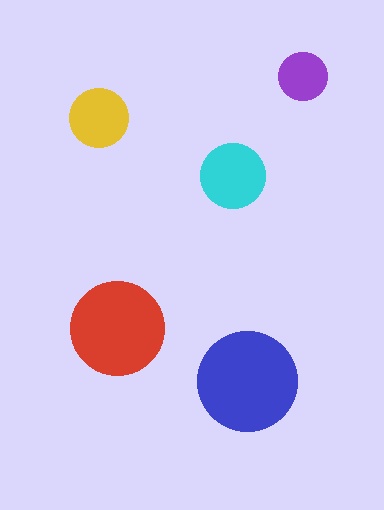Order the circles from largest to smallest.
the blue one, the red one, the cyan one, the yellow one, the purple one.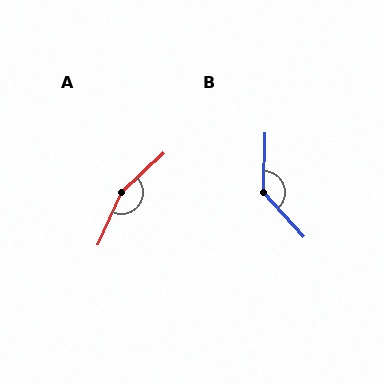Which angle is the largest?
A, at approximately 157 degrees.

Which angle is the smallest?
B, at approximately 137 degrees.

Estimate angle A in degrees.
Approximately 157 degrees.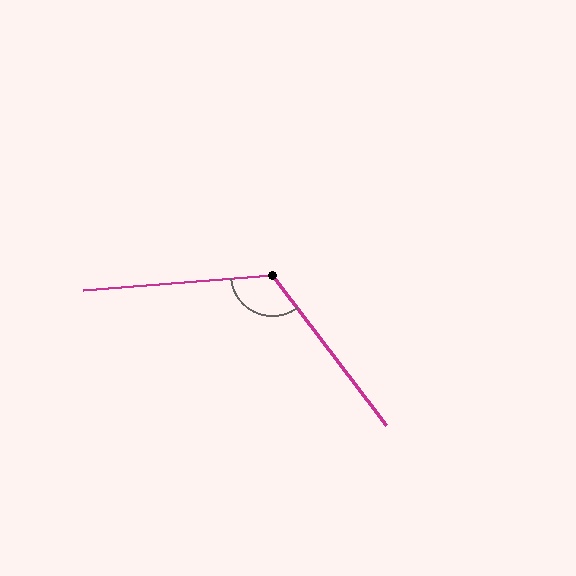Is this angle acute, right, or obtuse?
It is obtuse.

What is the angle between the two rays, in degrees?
Approximately 123 degrees.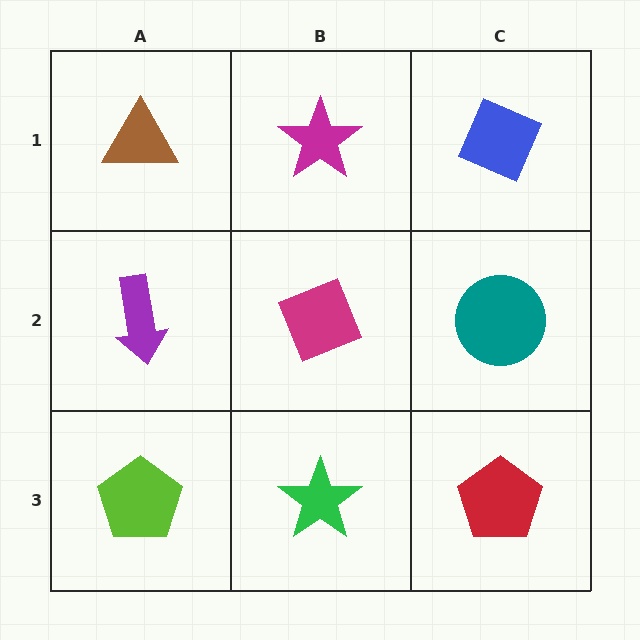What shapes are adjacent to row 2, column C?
A blue diamond (row 1, column C), a red pentagon (row 3, column C), a magenta diamond (row 2, column B).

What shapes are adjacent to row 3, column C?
A teal circle (row 2, column C), a green star (row 3, column B).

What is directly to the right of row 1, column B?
A blue diamond.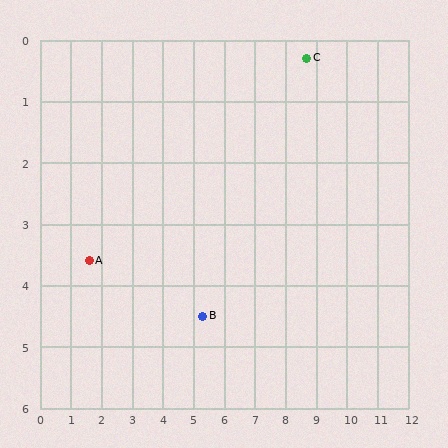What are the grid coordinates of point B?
Point B is at approximately (5.3, 4.5).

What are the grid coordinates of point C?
Point C is at approximately (8.7, 0.3).